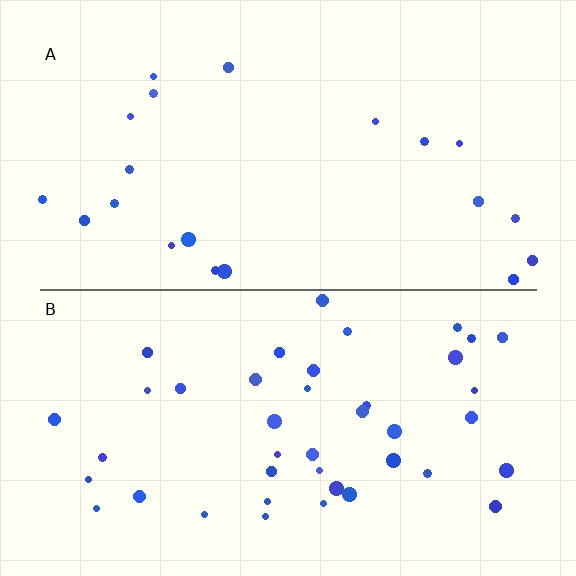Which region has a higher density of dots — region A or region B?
B (the bottom).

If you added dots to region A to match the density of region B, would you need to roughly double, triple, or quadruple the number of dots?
Approximately double.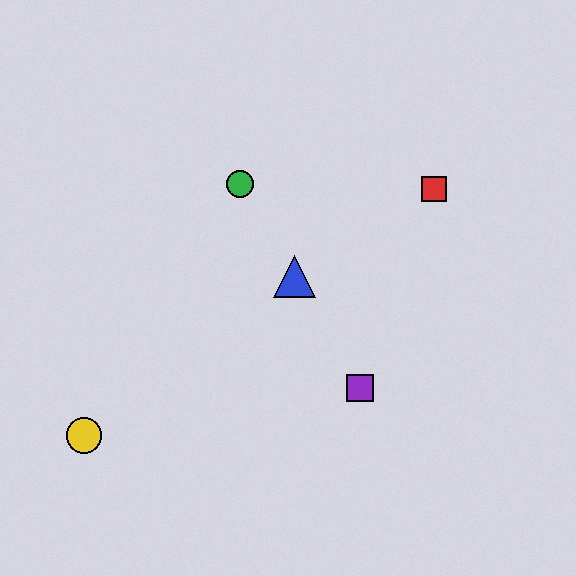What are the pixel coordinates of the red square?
The red square is at (434, 189).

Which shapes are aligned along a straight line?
The blue triangle, the green circle, the purple square are aligned along a straight line.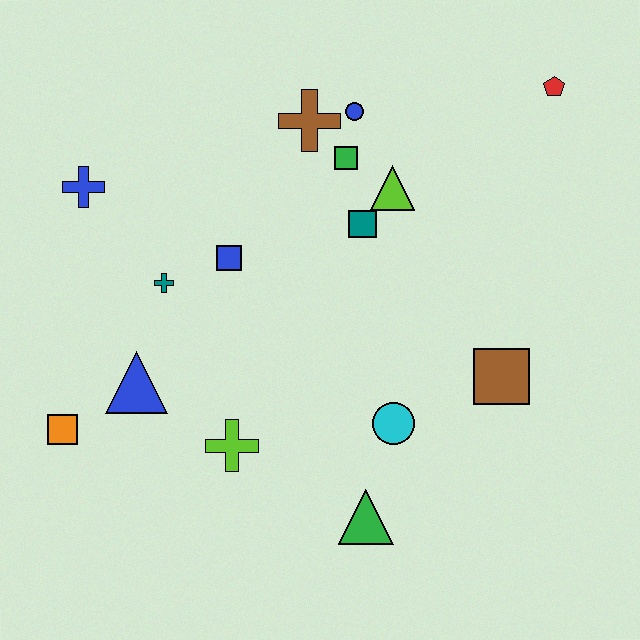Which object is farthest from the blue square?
The red pentagon is farthest from the blue square.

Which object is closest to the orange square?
The blue triangle is closest to the orange square.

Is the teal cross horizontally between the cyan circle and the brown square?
No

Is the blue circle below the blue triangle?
No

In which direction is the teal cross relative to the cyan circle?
The teal cross is to the left of the cyan circle.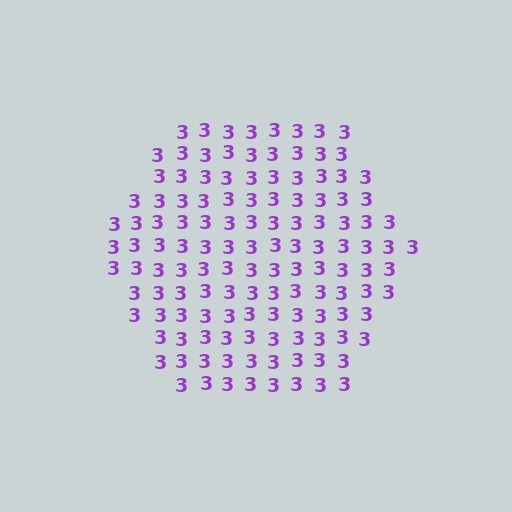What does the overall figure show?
The overall figure shows a hexagon.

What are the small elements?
The small elements are digit 3's.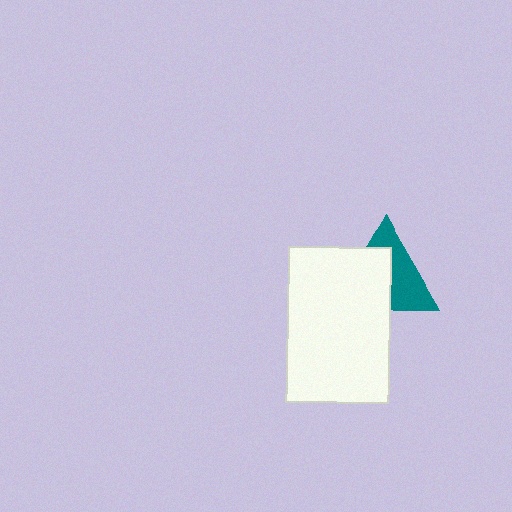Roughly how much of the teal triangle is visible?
About half of it is visible (roughly 49%).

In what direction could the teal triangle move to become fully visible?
The teal triangle could move toward the upper-right. That would shift it out from behind the white rectangle entirely.